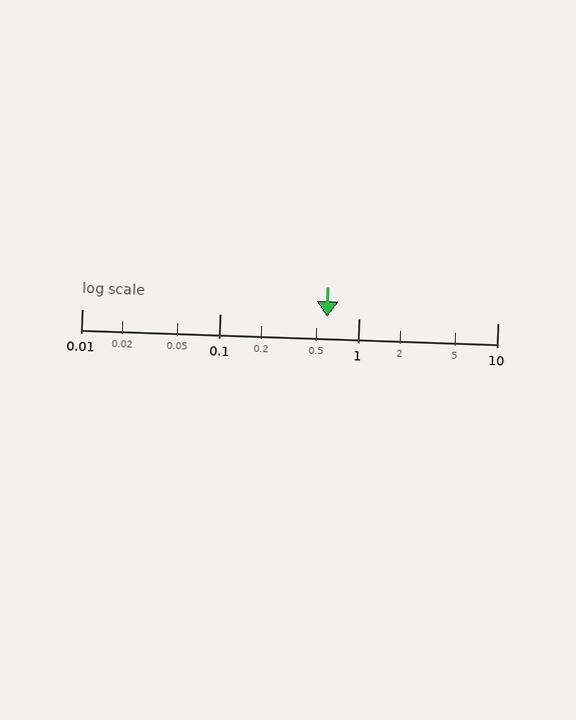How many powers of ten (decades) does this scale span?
The scale spans 3 decades, from 0.01 to 10.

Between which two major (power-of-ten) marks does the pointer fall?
The pointer is between 0.1 and 1.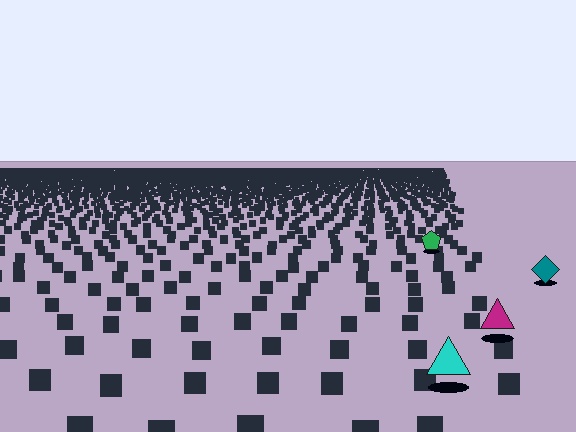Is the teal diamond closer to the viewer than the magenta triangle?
No. The magenta triangle is closer — you can tell from the texture gradient: the ground texture is coarser near it.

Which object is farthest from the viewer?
The green pentagon is farthest from the viewer. It appears smaller and the ground texture around it is denser.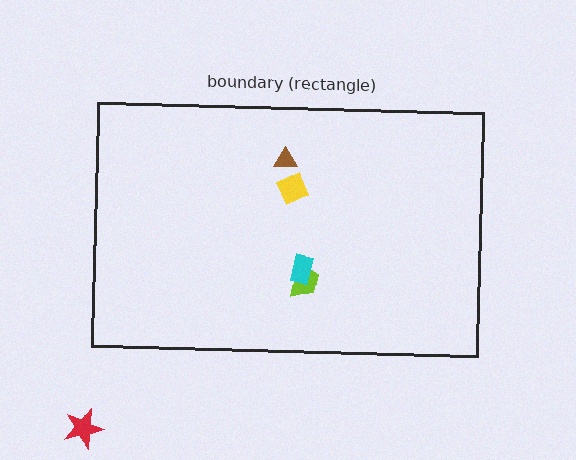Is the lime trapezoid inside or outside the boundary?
Inside.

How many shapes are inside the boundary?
4 inside, 1 outside.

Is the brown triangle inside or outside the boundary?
Inside.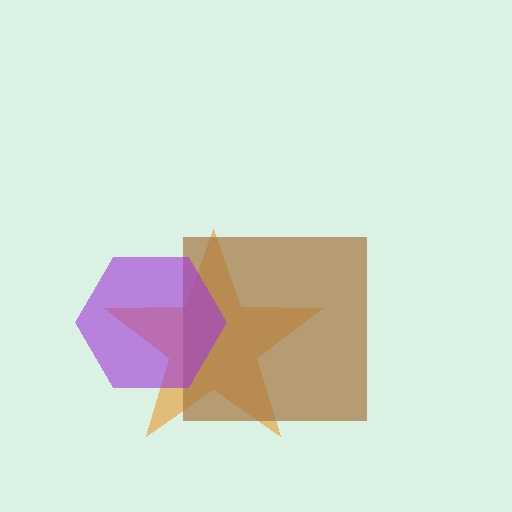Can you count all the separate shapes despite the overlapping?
Yes, there are 3 separate shapes.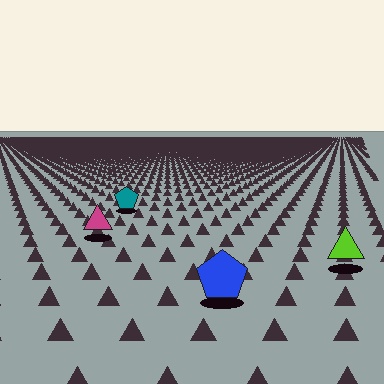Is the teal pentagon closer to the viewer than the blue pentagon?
No. The blue pentagon is closer — you can tell from the texture gradient: the ground texture is coarser near it.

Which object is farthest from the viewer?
The teal pentagon is farthest from the viewer. It appears smaller and the ground texture around it is denser.